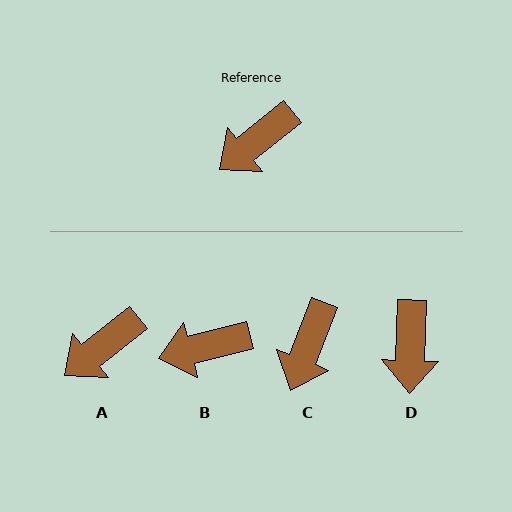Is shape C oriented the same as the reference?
No, it is off by about 30 degrees.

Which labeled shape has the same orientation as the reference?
A.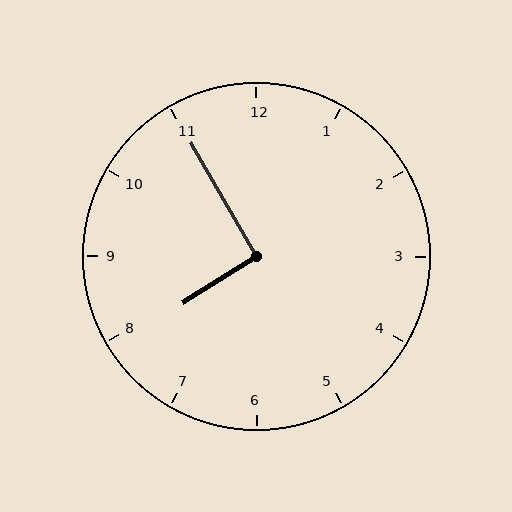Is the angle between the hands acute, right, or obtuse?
It is right.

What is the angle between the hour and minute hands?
Approximately 92 degrees.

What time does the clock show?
7:55.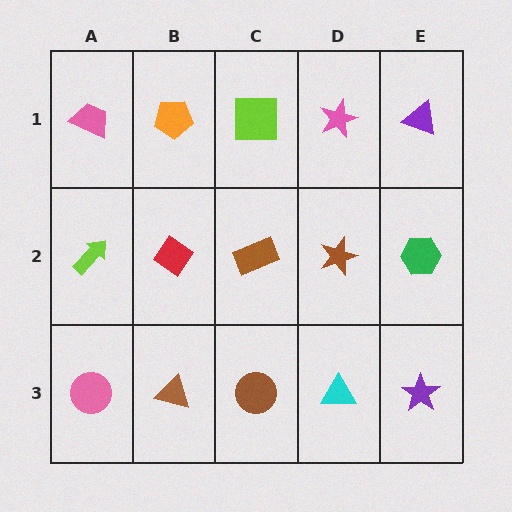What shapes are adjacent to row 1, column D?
A brown star (row 2, column D), a lime square (row 1, column C), a purple triangle (row 1, column E).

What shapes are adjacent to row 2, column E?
A purple triangle (row 1, column E), a purple star (row 3, column E), a brown star (row 2, column D).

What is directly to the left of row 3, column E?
A cyan triangle.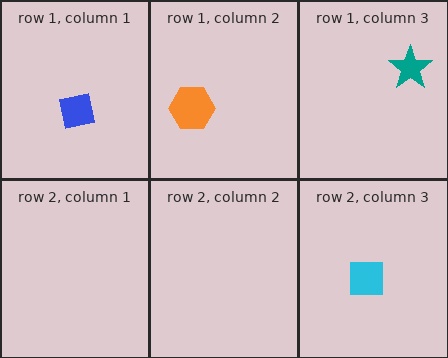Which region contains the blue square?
The row 1, column 1 region.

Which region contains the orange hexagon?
The row 1, column 2 region.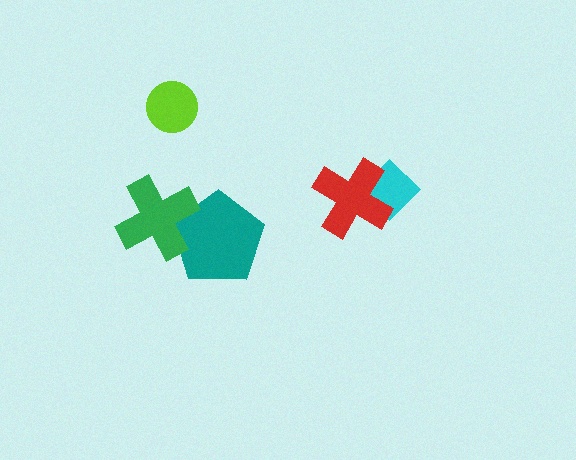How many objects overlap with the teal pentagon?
1 object overlaps with the teal pentagon.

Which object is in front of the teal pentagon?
The green cross is in front of the teal pentagon.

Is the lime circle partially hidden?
No, no other shape covers it.